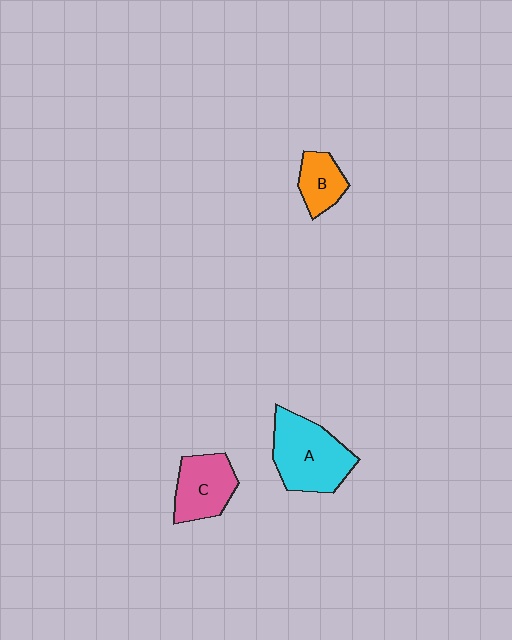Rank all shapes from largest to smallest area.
From largest to smallest: A (cyan), C (pink), B (orange).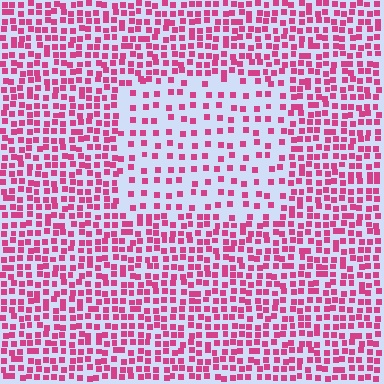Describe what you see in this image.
The image contains small magenta elements arranged at two different densities. A rectangle-shaped region is visible where the elements are less densely packed than the surrounding area.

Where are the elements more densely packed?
The elements are more densely packed outside the rectangle boundary.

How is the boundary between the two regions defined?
The boundary is defined by a change in element density (approximately 2.2x ratio). All elements are the same color, size, and shape.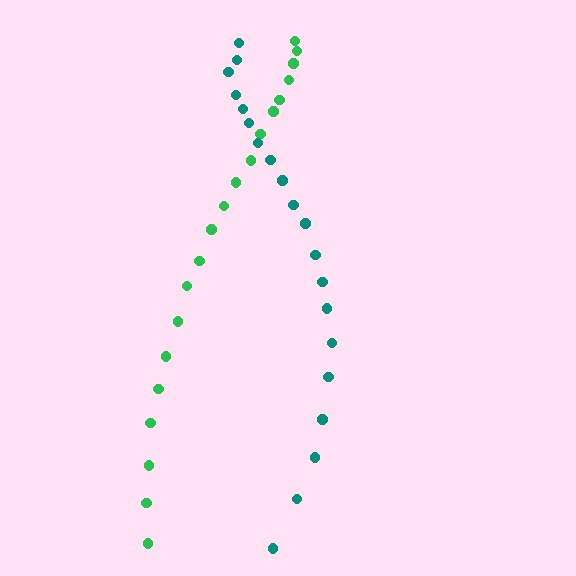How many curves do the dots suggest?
There are 2 distinct paths.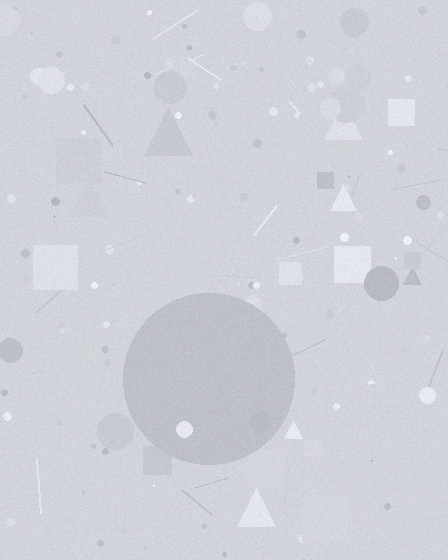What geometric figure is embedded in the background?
A circle is embedded in the background.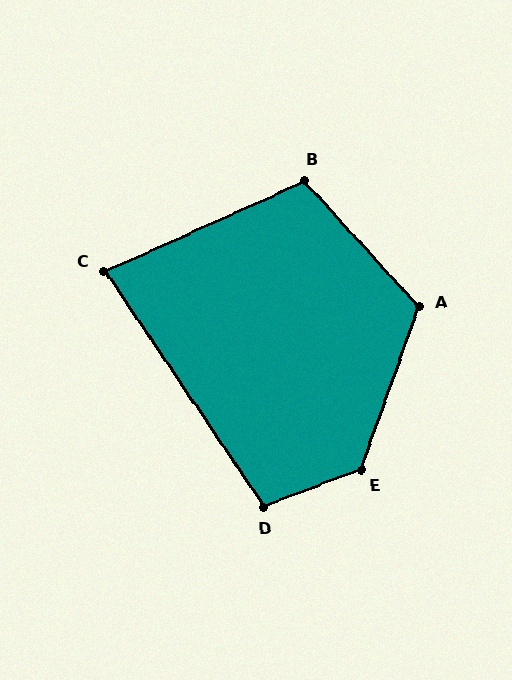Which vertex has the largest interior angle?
E, at approximately 130 degrees.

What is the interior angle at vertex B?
Approximately 108 degrees (obtuse).